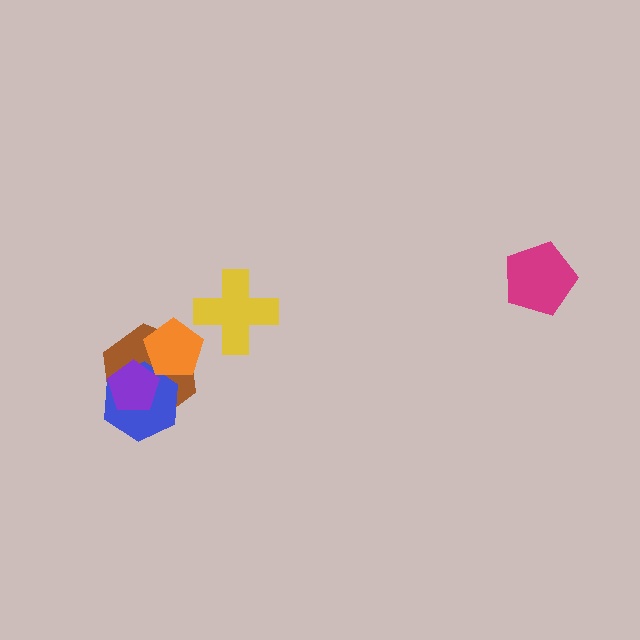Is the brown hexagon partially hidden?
Yes, it is partially covered by another shape.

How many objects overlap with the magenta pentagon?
0 objects overlap with the magenta pentagon.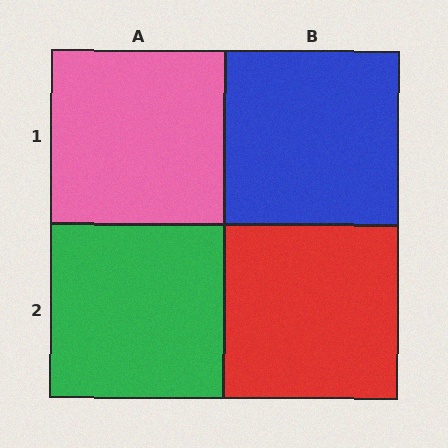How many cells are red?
1 cell is red.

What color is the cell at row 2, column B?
Red.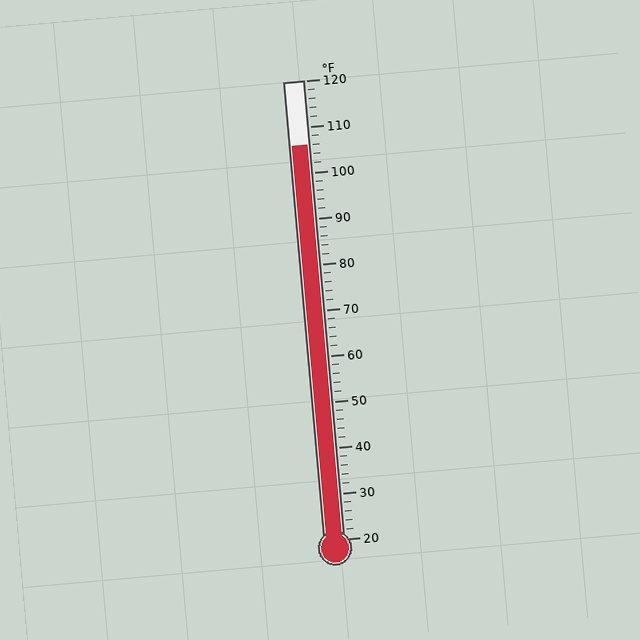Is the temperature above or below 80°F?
The temperature is above 80°F.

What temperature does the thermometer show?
The thermometer shows approximately 106°F.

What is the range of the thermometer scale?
The thermometer scale ranges from 20°F to 120°F.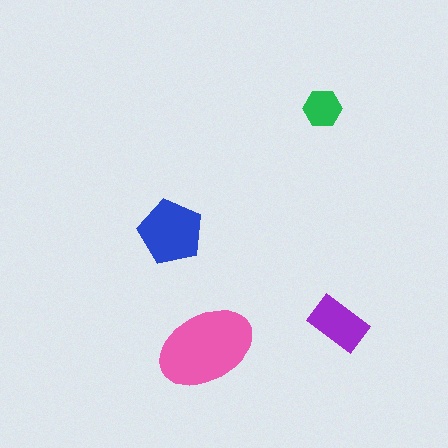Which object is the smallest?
The green hexagon.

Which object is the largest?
The pink ellipse.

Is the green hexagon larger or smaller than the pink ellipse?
Smaller.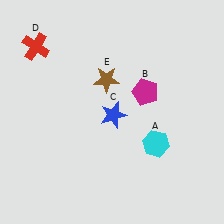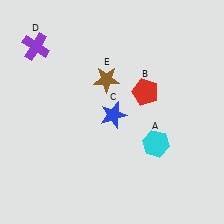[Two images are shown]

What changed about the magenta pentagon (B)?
In Image 1, B is magenta. In Image 2, it changed to red.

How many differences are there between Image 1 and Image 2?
There are 2 differences between the two images.